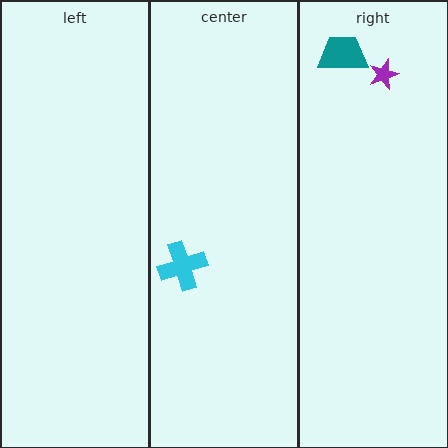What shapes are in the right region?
The teal trapezoid, the purple star.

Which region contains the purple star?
The right region.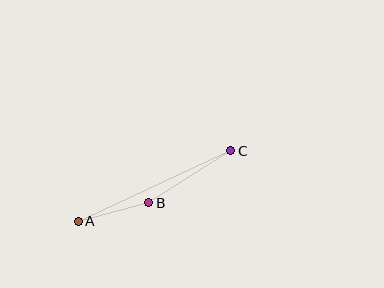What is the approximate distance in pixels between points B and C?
The distance between B and C is approximately 97 pixels.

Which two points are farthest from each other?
Points A and C are farthest from each other.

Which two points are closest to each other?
Points A and B are closest to each other.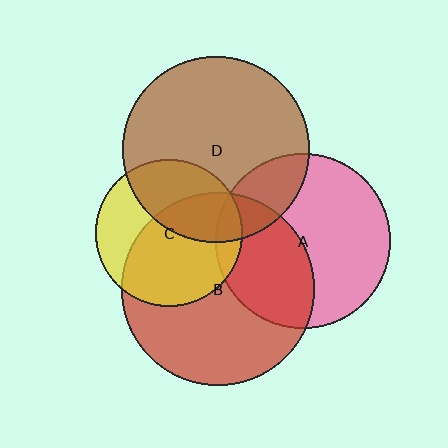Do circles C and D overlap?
Yes.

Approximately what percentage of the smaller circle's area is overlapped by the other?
Approximately 40%.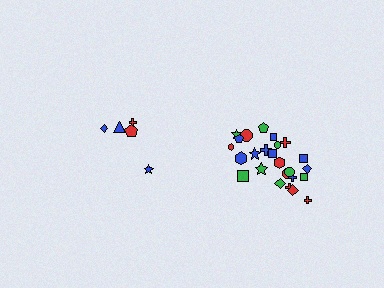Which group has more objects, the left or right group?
The right group.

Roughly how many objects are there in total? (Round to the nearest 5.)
Roughly 30 objects in total.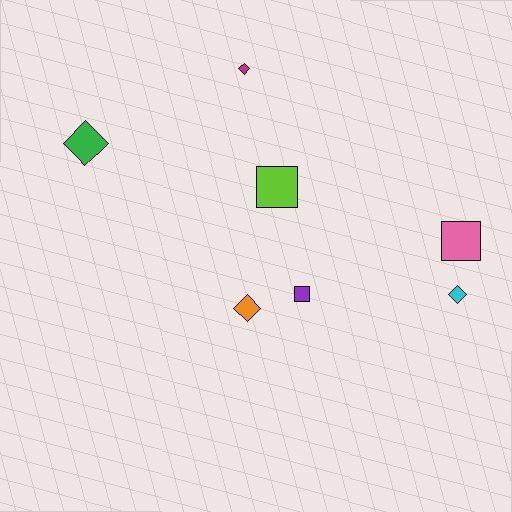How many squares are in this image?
There are 3 squares.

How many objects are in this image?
There are 7 objects.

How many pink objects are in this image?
There is 1 pink object.